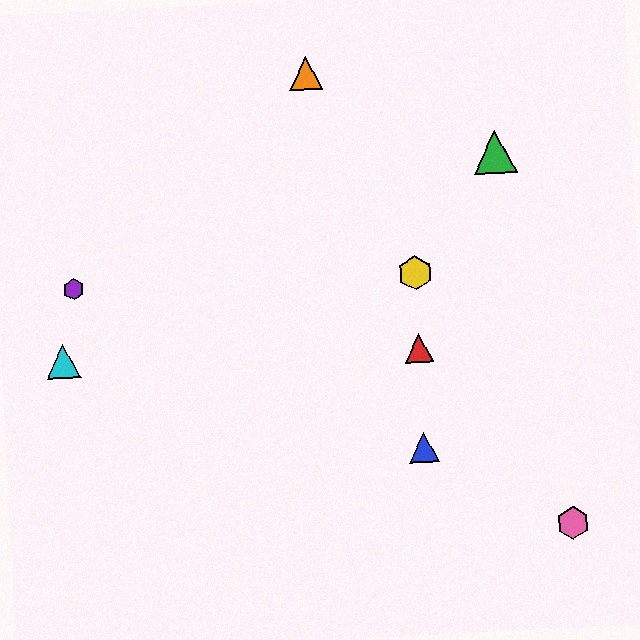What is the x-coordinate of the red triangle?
The red triangle is at x≈419.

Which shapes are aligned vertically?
The red triangle, the blue triangle, the yellow hexagon are aligned vertically.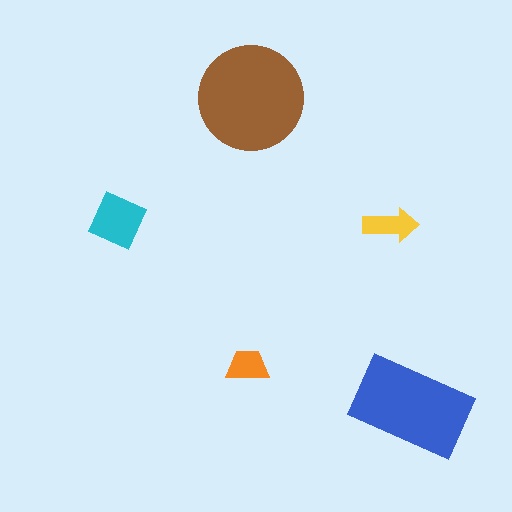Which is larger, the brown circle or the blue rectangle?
The brown circle.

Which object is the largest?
The brown circle.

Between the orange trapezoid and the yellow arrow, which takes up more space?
The yellow arrow.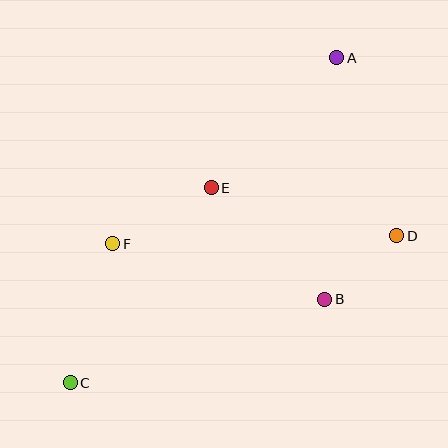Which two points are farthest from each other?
Points A and C are farthest from each other.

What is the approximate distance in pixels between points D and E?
The distance between D and E is approximately 192 pixels.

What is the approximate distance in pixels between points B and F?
The distance between B and F is approximately 219 pixels.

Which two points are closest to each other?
Points B and D are closest to each other.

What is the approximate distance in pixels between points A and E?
The distance between A and E is approximately 181 pixels.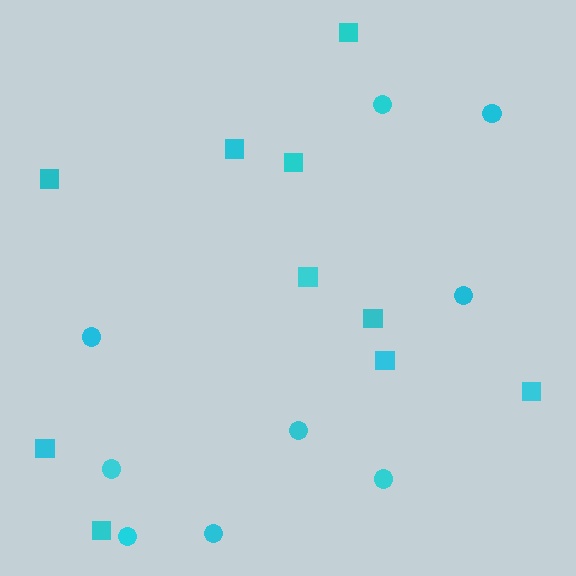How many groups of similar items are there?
There are 2 groups: one group of squares (10) and one group of circles (9).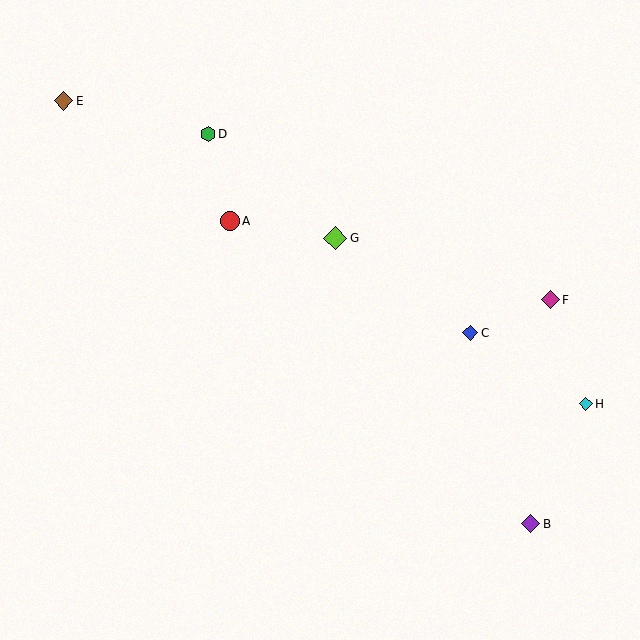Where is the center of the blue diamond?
The center of the blue diamond is at (470, 333).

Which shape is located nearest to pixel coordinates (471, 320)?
The blue diamond (labeled C) at (470, 333) is nearest to that location.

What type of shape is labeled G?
Shape G is a lime diamond.